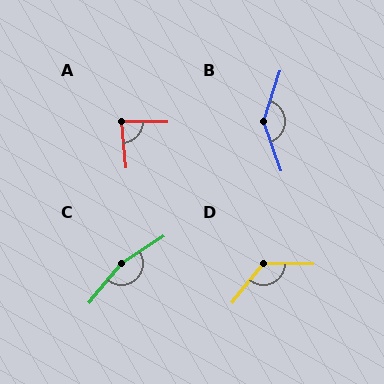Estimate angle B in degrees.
Approximately 142 degrees.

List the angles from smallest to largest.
A (84°), D (128°), B (142°), C (162°).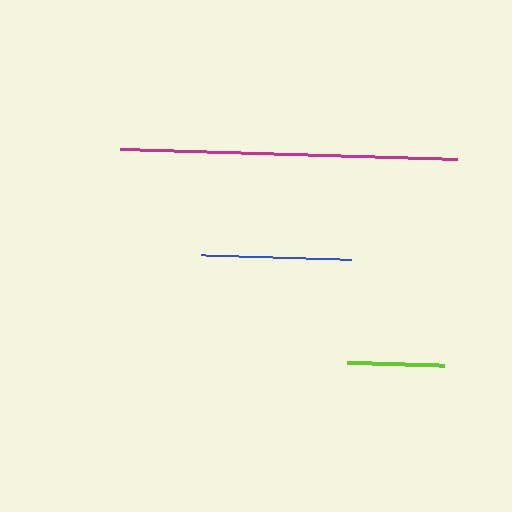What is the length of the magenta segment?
The magenta segment is approximately 337 pixels long.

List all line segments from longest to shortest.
From longest to shortest: magenta, blue, lime.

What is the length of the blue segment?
The blue segment is approximately 151 pixels long.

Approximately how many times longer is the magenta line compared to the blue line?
The magenta line is approximately 2.2 times the length of the blue line.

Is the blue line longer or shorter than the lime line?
The blue line is longer than the lime line.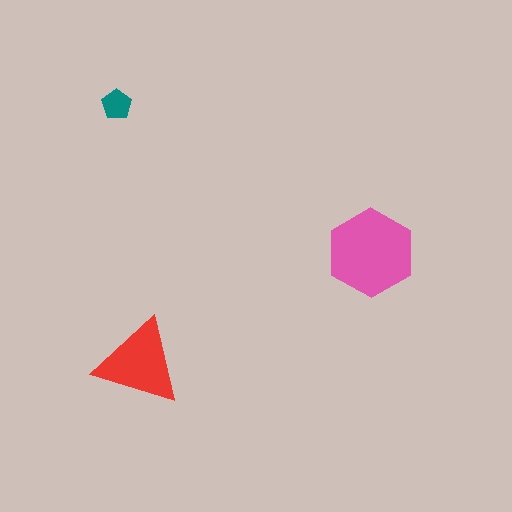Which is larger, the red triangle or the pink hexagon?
The pink hexagon.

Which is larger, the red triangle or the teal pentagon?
The red triangle.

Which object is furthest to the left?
The teal pentagon is leftmost.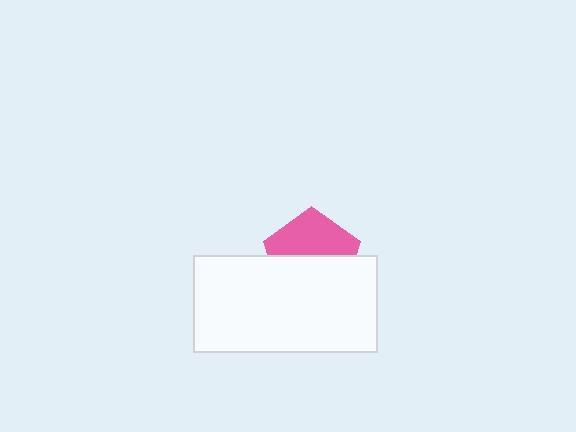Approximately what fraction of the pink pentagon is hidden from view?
Roughly 52% of the pink pentagon is hidden behind the white rectangle.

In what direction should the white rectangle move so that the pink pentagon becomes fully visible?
The white rectangle should move down. That is the shortest direction to clear the overlap and leave the pink pentagon fully visible.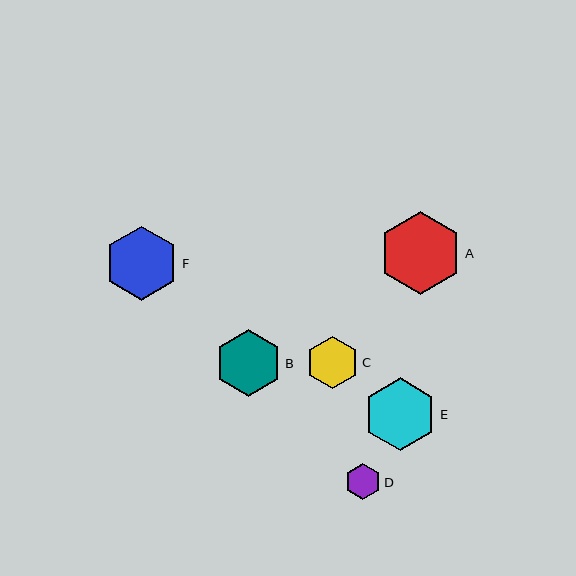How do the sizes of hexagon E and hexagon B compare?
Hexagon E and hexagon B are approximately the same size.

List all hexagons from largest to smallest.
From largest to smallest: A, F, E, B, C, D.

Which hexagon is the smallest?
Hexagon D is the smallest with a size of approximately 36 pixels.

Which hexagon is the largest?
Hexagon A is the largest with a size of approximately 83 pixels.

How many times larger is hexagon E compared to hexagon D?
Hexagon E is approximately 2.0 times the size of hexagon D.